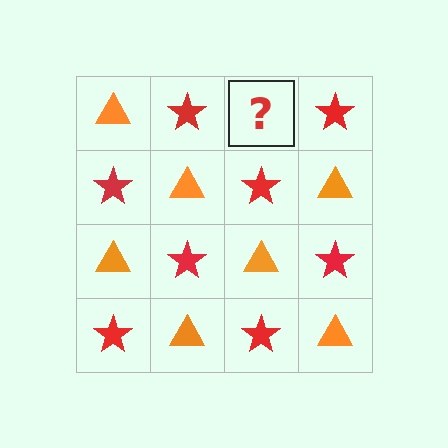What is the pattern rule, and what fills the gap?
The rule is that it alternates orange triangle and red star in a checkerboard pattern. The gap should be filled with an orange triangle.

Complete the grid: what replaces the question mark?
The question mark should be replaced with an orange triangle.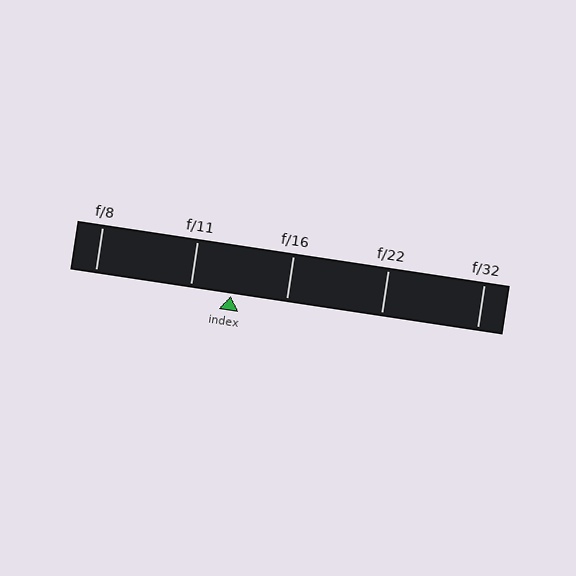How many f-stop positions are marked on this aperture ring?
There are 5 f-stop positions marked.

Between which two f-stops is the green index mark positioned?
The index mark is between f/11 and f/16.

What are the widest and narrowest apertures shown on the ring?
The widest aperture shown is f/8 and the narrowest is f/32.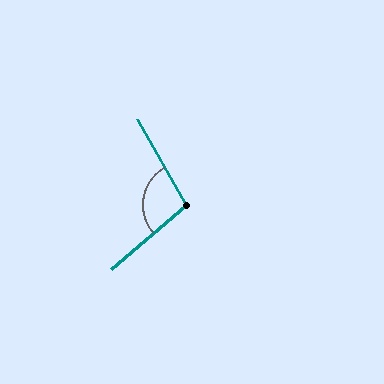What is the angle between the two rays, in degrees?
Approximately 101 degrees.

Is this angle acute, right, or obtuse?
It is obtuse.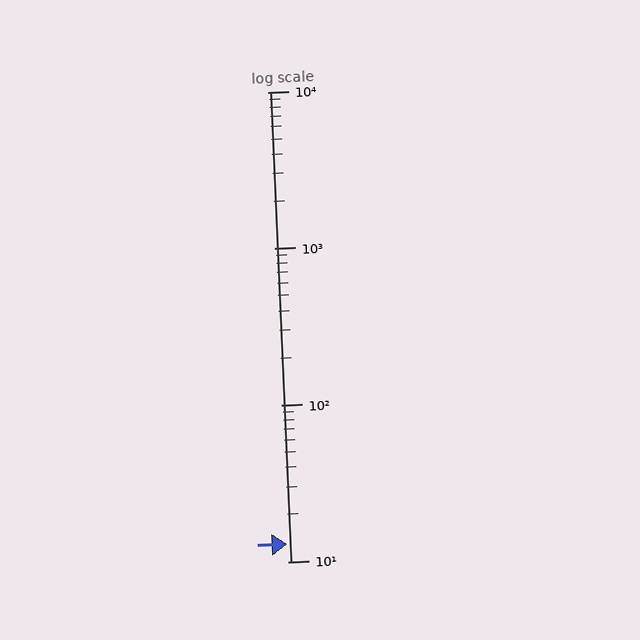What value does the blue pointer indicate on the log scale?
The pointer indicates approximately 13.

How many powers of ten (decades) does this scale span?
The scale spans 3 decades, from 10 to 10000.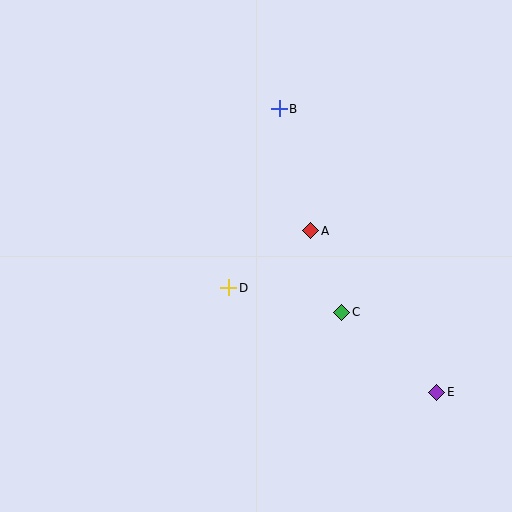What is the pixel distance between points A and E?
The distance between A and E is 205 pixels.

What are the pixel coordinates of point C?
Point C is at (342, 312).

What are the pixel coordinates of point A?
Point A is at (311, 231).